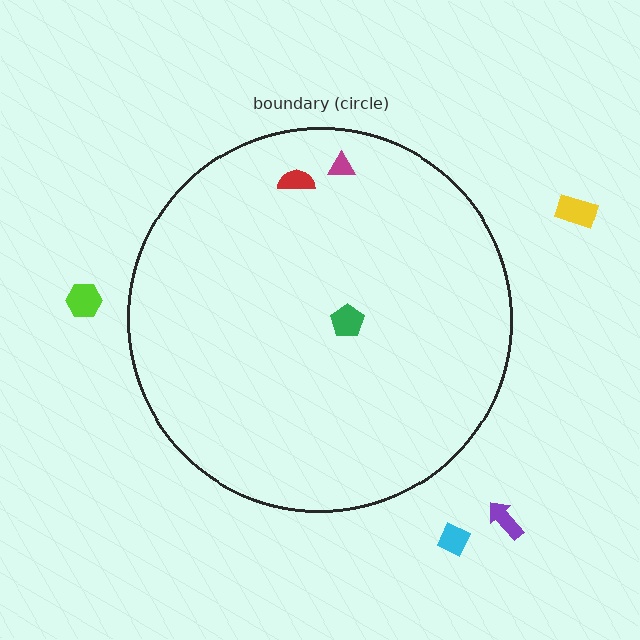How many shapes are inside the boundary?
3 inside, 4 outside.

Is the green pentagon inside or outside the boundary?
Inside.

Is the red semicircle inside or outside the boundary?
Inside.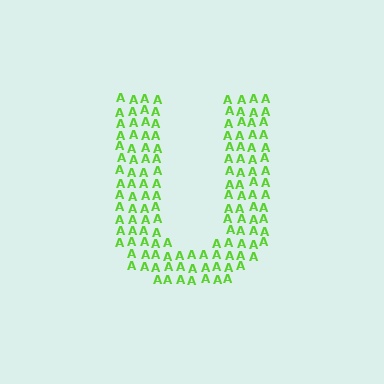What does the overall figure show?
The overall figure shows the letter U.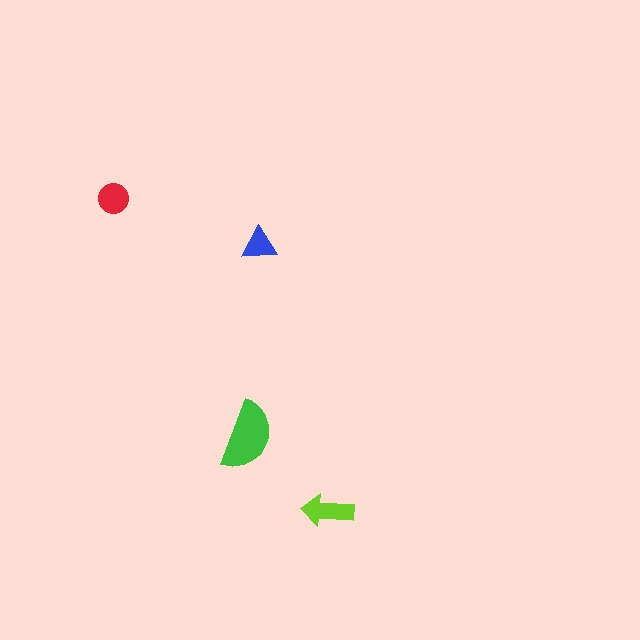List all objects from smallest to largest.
The blue triangle, the red circle, the lime arrow, the green semicircle.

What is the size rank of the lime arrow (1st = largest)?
2nd.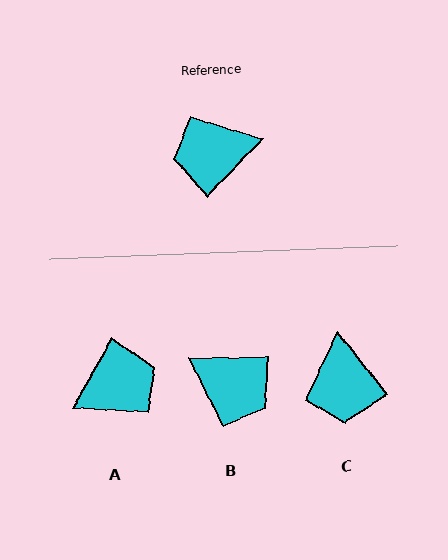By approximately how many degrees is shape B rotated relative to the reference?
Approximately 135 degrees counter-clockwise.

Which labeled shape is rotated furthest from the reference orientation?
A, about 166 degrees away.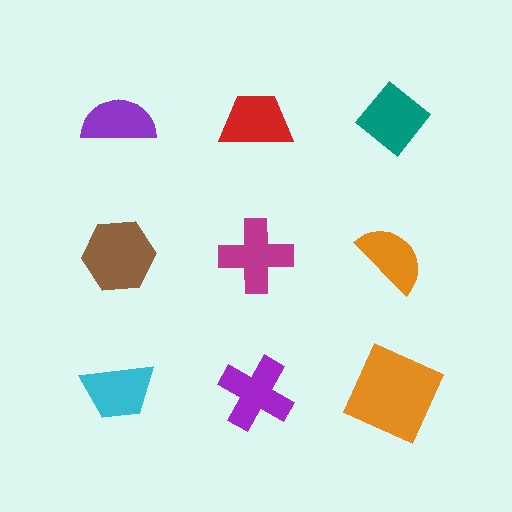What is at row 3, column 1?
A cyan trapezoid.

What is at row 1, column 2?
A red trapezoid.